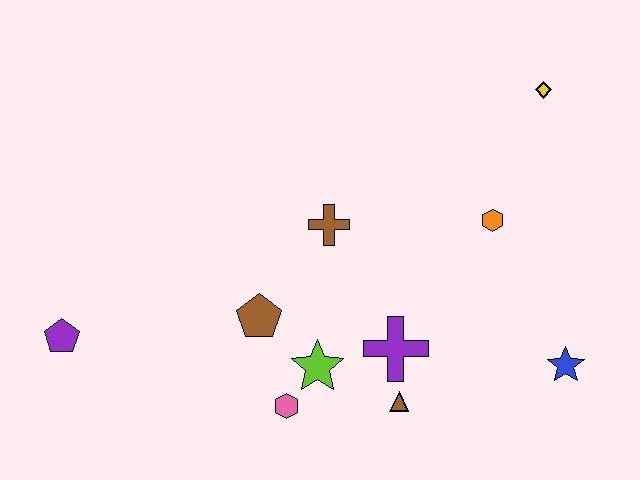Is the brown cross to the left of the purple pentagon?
No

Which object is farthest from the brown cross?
The purple pentagon is farthest from the brown cross.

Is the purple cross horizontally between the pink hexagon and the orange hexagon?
Yes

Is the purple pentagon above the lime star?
Yes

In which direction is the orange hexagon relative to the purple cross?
The orange hexagon is above the purple cross.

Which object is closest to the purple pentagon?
The brown pentagon is closest to the purple pentagon.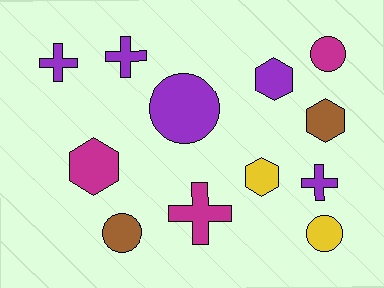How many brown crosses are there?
There are no brown crosses.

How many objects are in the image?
There are 12 objects.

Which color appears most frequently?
Purple, with 5 objects.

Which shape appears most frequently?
Circle, with 4 objects.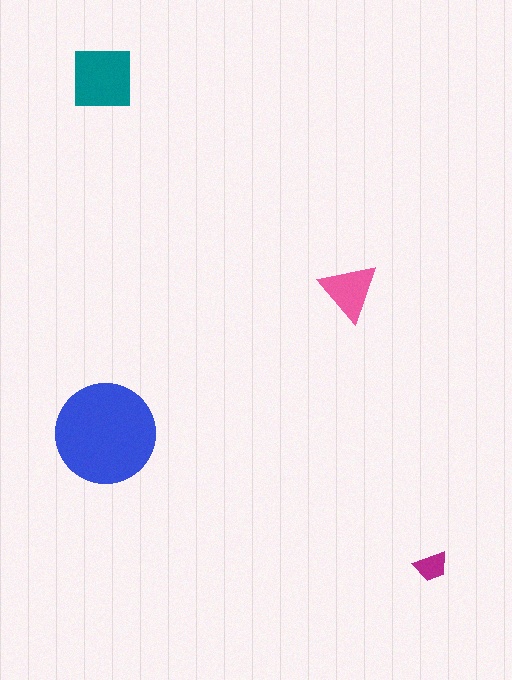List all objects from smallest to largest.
The magenta trapezoid, the pink triangle, the teal square, the blue circle.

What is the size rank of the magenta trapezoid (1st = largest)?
4th.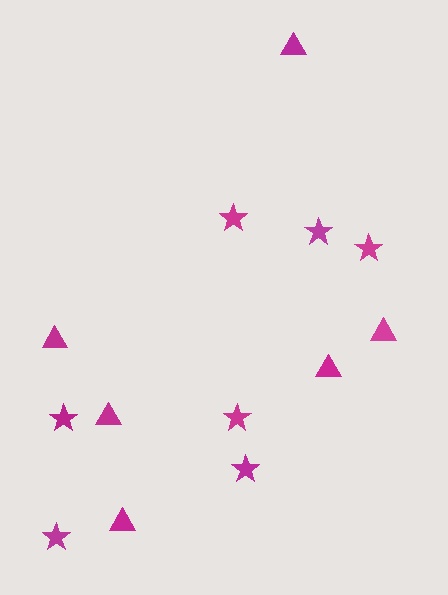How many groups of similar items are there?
There are 2 groups: one group of stars (7) and one group of triangles (6).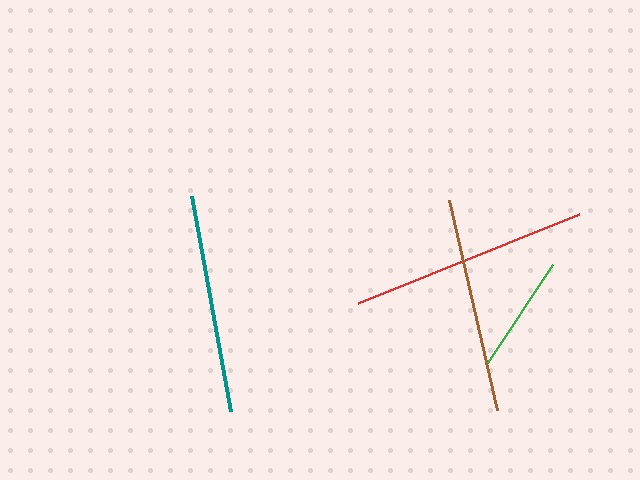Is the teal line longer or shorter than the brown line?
The teal line is longer than the brown line.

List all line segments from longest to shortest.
From longest to shortest: red, teal, brown, green.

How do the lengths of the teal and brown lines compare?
The teal and brown lines are approximately the same length.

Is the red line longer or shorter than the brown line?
The red line is longer than the brown line.